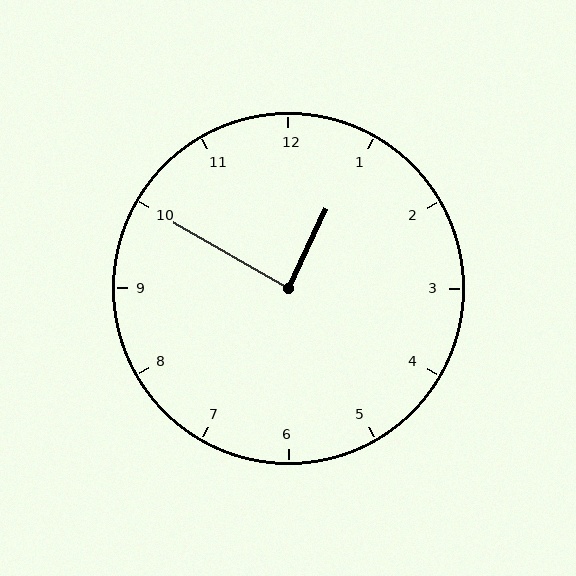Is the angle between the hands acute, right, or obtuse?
It is right.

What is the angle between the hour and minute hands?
Approximately 85 degrees.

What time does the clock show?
12:50.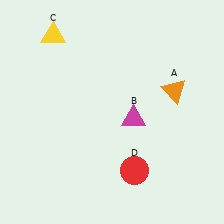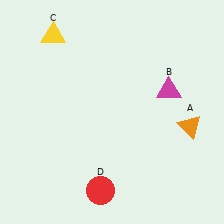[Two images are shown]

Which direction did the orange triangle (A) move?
The orange triangle (A) moved down.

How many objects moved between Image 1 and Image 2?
3 objects moved between the two images.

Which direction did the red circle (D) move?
The red circle (D) moved left.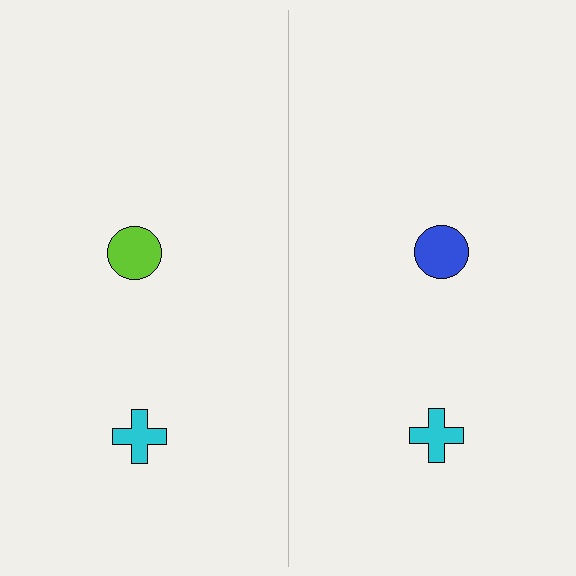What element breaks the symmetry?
The blue circle on the right side breaks the symmetry — its mirror counterpart is lime.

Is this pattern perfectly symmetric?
No, the pattern is not perfectly symmetric. The blue circle on the right side breaks the symmetry — its mirror counterpart is lime.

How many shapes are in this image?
There are 4 shapes in this image.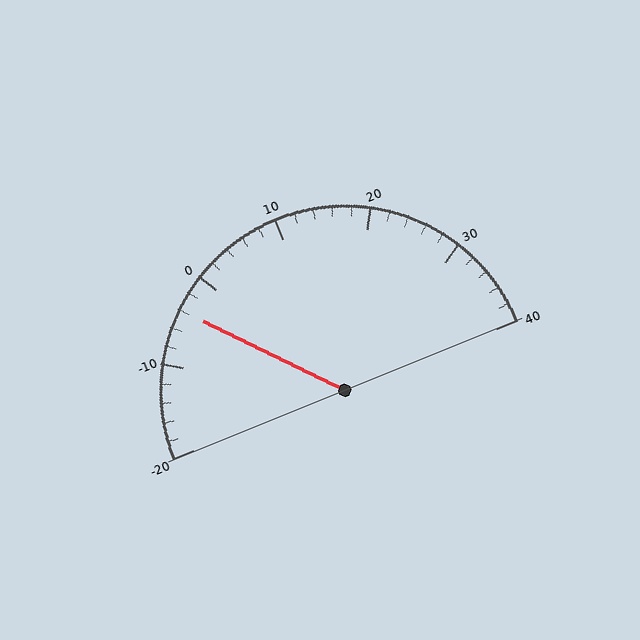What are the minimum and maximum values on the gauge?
The gauge ranges from -20 to 40.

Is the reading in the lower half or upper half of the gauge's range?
The reading is in the lower half of the range (-20 to 40).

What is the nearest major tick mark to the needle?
The nearest major tick mark is 0.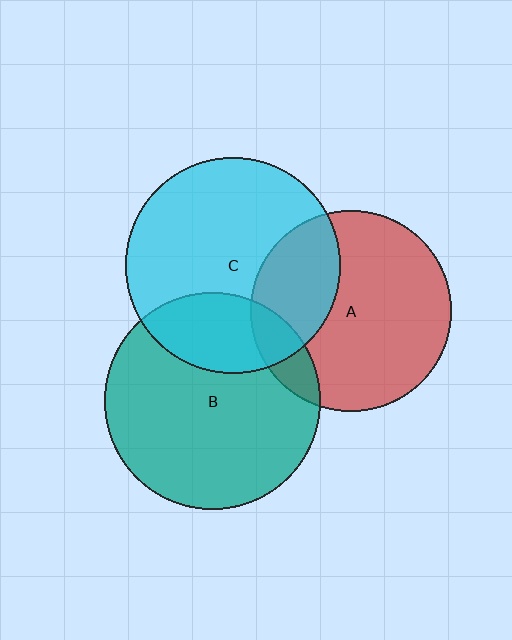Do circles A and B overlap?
Yes.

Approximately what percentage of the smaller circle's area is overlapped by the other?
Approximately 10%.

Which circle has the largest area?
Circle B (teal).